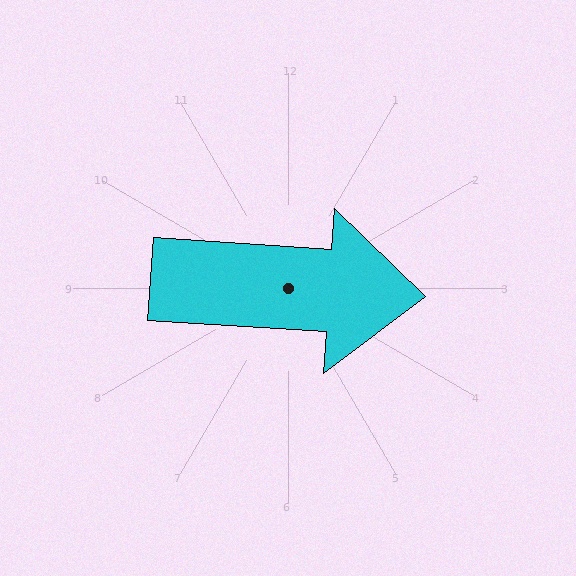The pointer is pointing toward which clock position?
Roughly 3 o'clock.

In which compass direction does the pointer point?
East.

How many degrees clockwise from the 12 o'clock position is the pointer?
Approximately 94 degrees.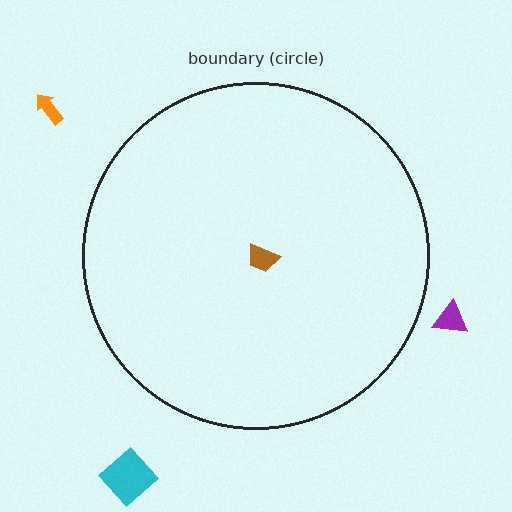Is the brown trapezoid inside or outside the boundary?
Inside.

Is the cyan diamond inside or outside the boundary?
Outside.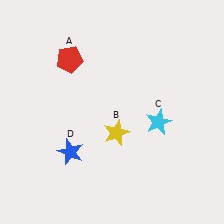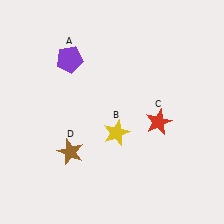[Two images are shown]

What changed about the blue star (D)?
In Image 1, D is blue. In Image 2, it changed to brown.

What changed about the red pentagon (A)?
In Image 1, A is red. In Image 2, it changed to purple.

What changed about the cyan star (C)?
In Image 1, C is cyan. In Image 2, it changed to red.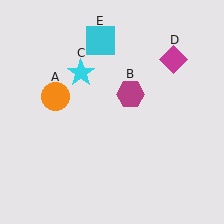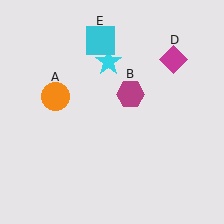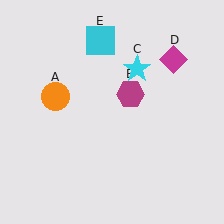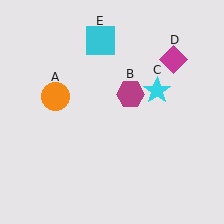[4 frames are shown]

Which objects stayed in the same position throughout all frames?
Orange circle (object A) and magenta hexagon (object B) and magenta diamond (object D) and cyan square (object E) remained stationary.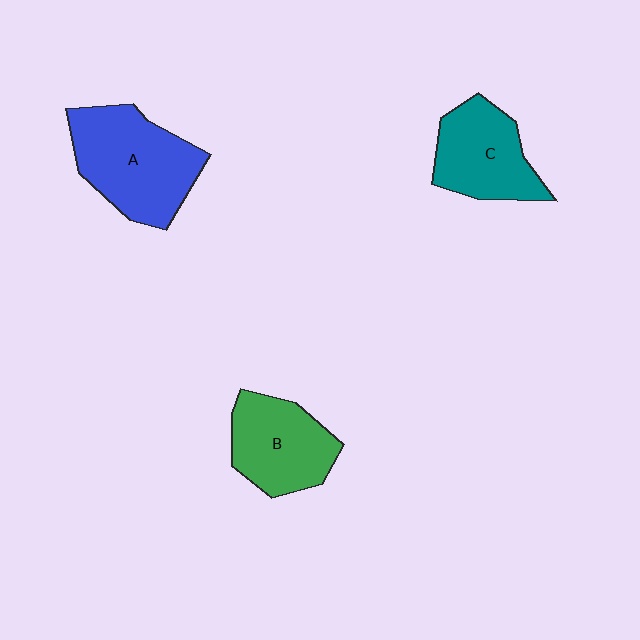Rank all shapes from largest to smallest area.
From largest to smallest: A (blue), B (green), C (teal).